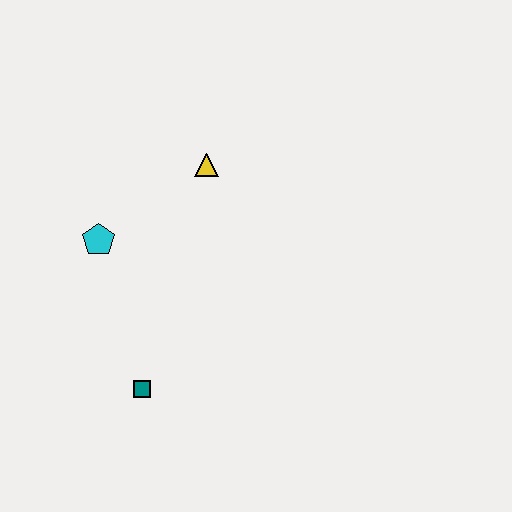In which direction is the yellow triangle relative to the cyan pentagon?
The yellow triangle is to the right of the cyan pentagon.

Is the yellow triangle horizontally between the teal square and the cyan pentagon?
No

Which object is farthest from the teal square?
The yellow triangle is farthest from the teal square.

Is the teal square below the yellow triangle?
Yes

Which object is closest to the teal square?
The cyan pentagon is closest to the teal square.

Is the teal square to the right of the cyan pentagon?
Yes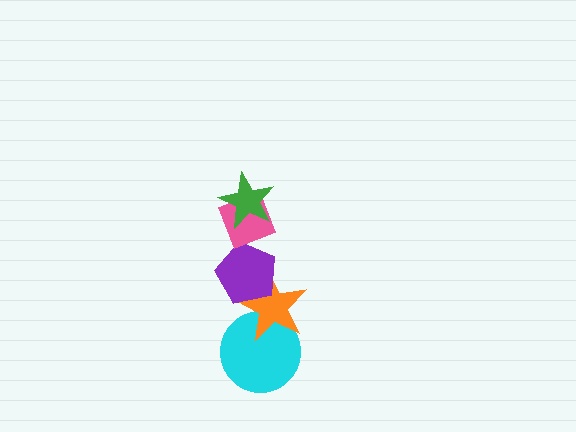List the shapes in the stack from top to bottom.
From top to bottom: the green star, the pink diamond, the purple pentagon, the orange star, the cyan circle.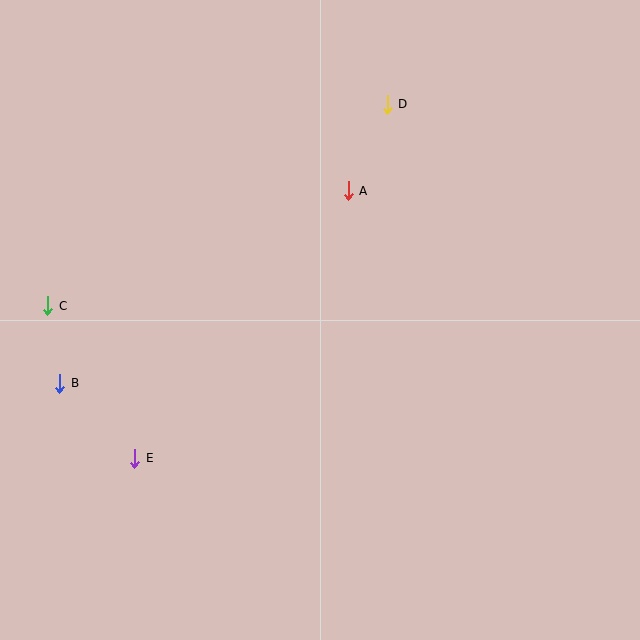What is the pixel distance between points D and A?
The distance between D and A is 95 pixels.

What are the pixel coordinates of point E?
Point E is at (135, 458).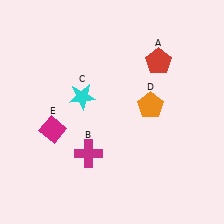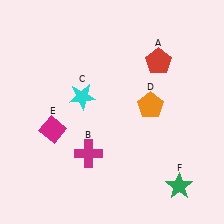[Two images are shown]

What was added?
A green star (F) was added in Image 2.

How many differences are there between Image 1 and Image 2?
There is 1 difference between the two images.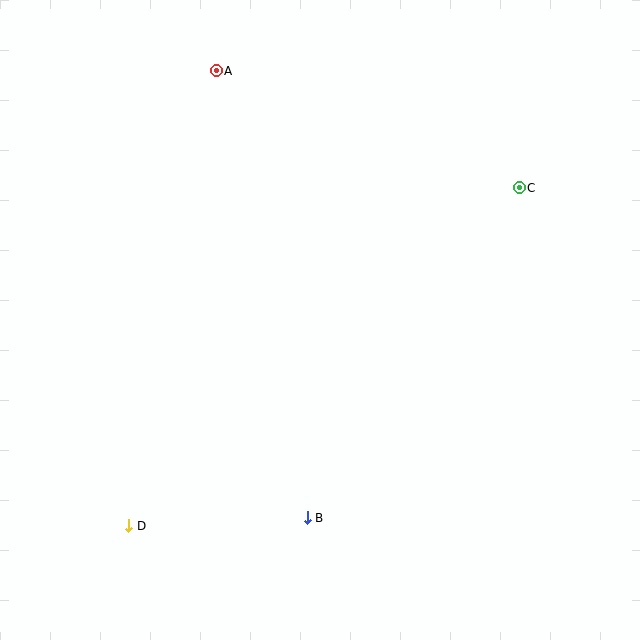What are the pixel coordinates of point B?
Point B is at (307, 518).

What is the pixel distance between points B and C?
The distance between B and C is 392 pixels.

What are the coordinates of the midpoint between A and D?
The midpoint between A and D is at (172, 298).